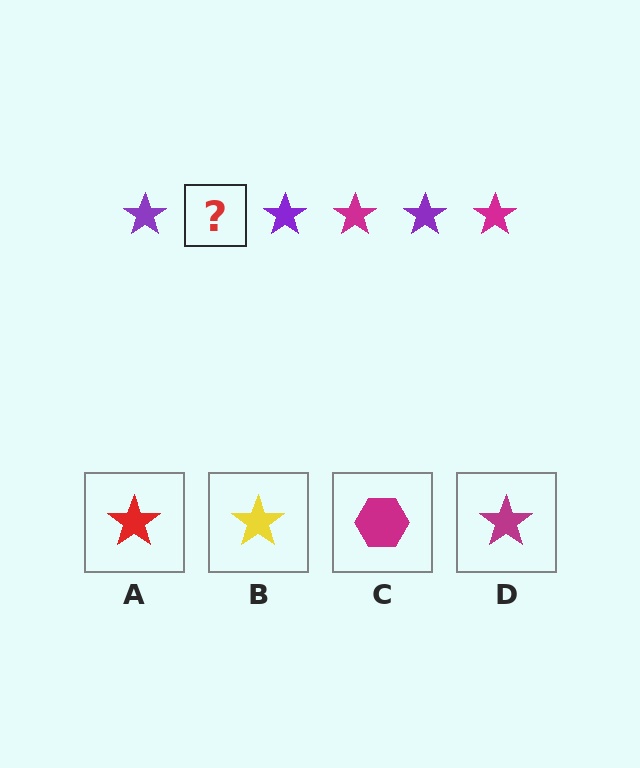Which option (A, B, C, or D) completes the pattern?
D.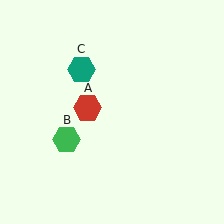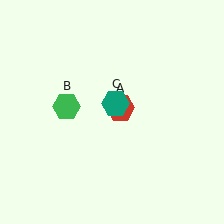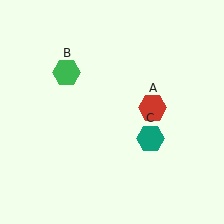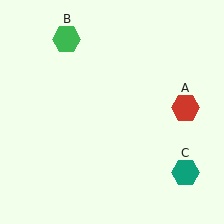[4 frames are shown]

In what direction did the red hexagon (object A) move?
The red hexagon (object A) moved right.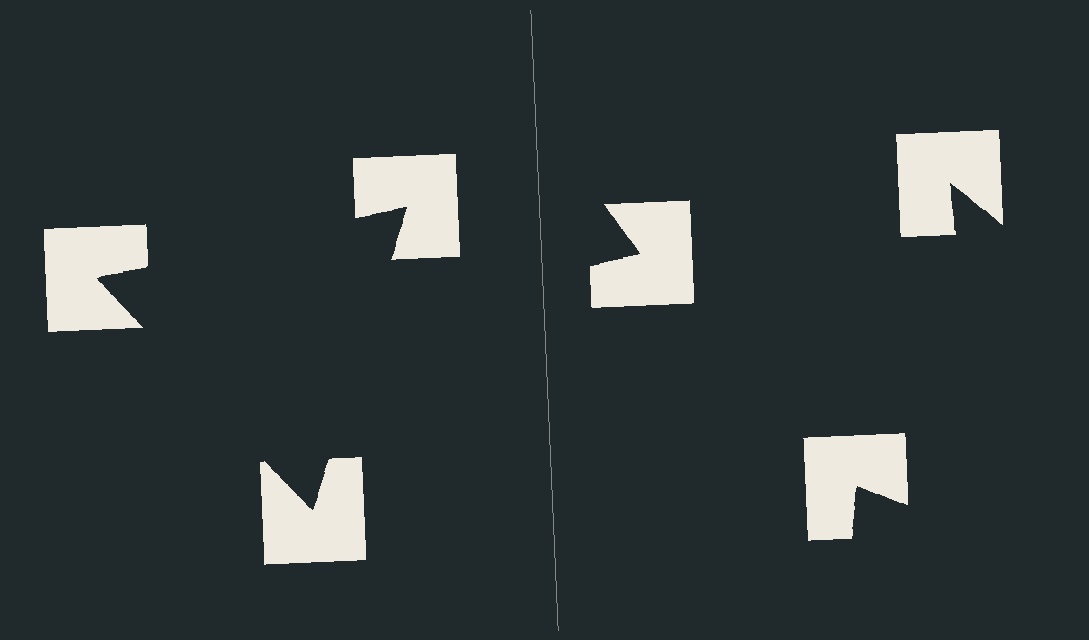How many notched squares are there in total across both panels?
6 — 3 on each side.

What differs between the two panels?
The notched squares are positioned identically on both sides; only the wedge orientations differ. On the left they align to a triangle; on the right they are misaligned.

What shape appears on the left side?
An illusory triangle.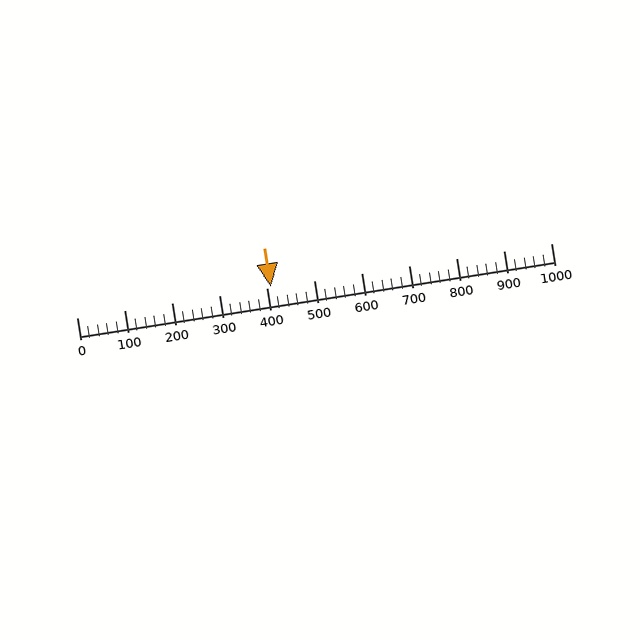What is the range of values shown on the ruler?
The ruler shows values from 0 to 1000.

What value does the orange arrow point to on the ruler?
The orange arrow points to approximately 409.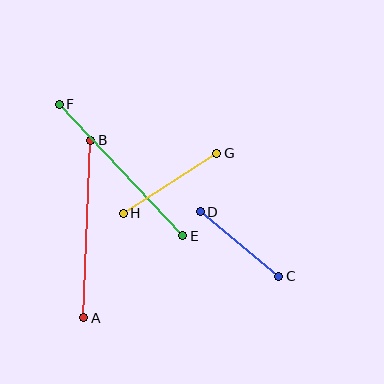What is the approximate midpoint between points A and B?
The midpoint is at approximately (87, 229) pixels.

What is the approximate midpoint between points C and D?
The midpoint is at approximately (239, 244) pixels.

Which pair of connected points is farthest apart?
Points E and F are farthest apart.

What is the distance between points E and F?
The distance is approximately 180 pixels.